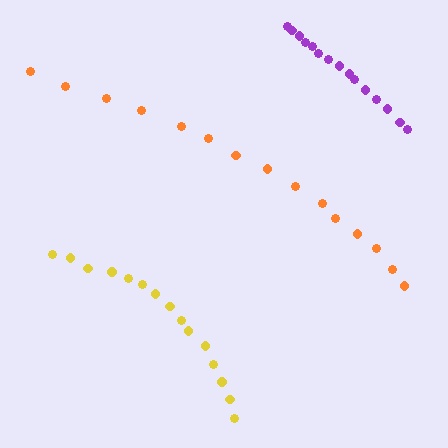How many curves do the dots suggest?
There are 3 distinct paths.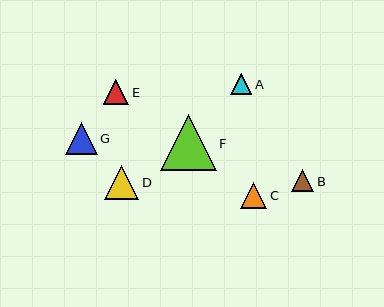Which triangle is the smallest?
Triangle A is the smallest with a size of approximately 21 pixels.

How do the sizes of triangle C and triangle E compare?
Triangle C and triangle E are approximately the same size.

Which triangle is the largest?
Triangle F is the largest with a size of approximately 56 pixels.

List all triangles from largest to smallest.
From largest to smallest: F, D, G, C, E, B, A.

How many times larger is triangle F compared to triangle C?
Triangle F is approximately 2.2 times the size of triangle C.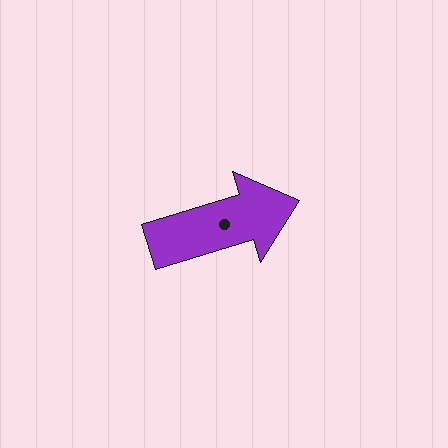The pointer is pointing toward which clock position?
Roughly 2 o'clock.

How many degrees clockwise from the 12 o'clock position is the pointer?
Approximately 73 degrees.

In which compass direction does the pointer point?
East.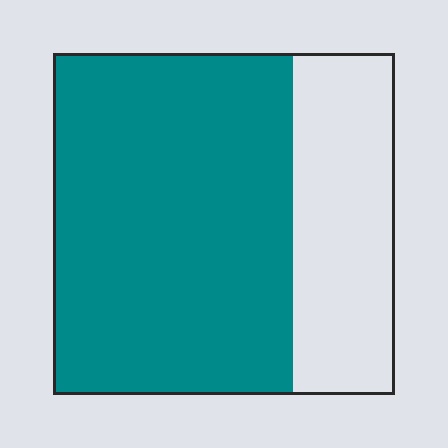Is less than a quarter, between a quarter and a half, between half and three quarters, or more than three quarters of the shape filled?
Between half and three quarters.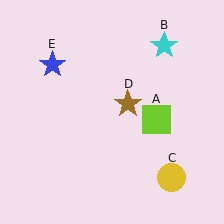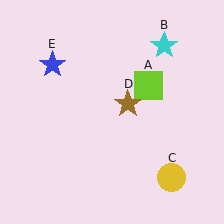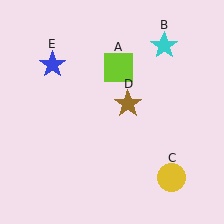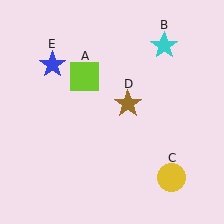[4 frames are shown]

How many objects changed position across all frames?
1 object changed position: lime square (object A).